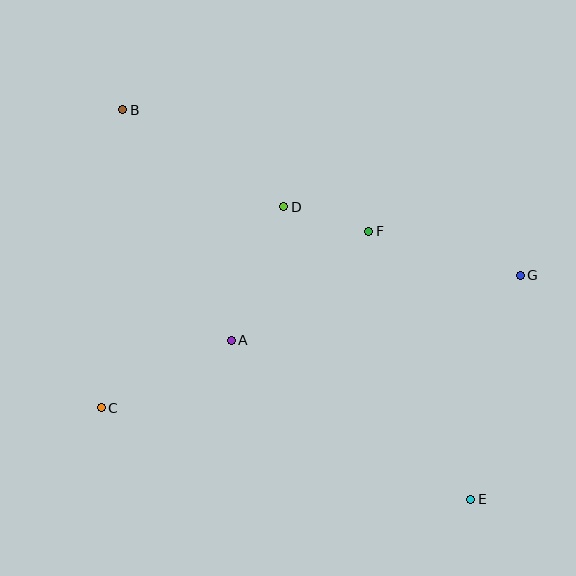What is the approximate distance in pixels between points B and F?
The distance between B and F is approximately 274 pixels.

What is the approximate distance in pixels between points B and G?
The distance between B and G is approximately 430 pixels.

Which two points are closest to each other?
Points D and F are closest to each other.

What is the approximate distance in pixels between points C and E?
The distance between C and E is approximately 380 pixels.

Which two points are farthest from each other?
Points B and E are farthest from each other.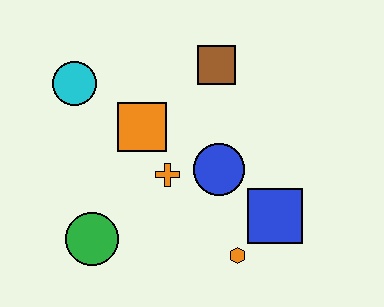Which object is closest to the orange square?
The orange cross is closest to the orange square.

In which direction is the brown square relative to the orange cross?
The brown square is above the orange cross.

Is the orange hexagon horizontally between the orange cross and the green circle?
No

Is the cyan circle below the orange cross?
No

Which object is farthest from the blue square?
The cyan circle is farthest from the blue square.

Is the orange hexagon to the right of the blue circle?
Yes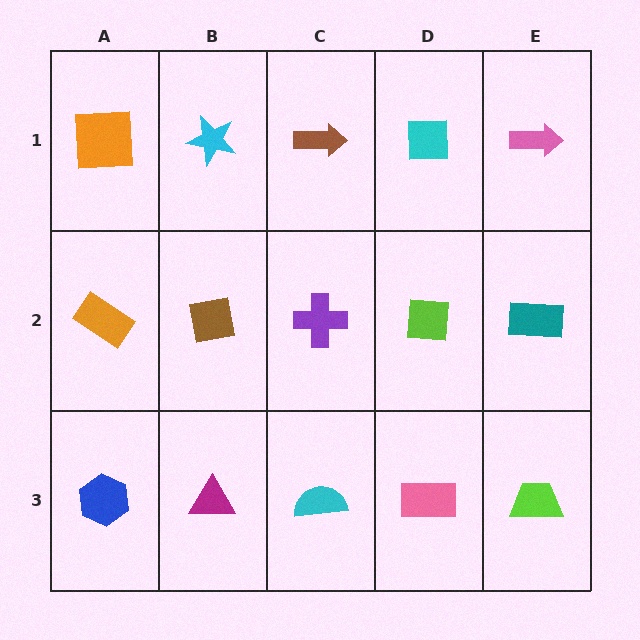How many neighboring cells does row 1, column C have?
3.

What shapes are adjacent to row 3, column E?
A teal rectangle (row 2, column E), a pink rectangle (row 3, column D).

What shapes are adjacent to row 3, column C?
A purple cross (row 2, column C), a magenta triangle (row 3, column B), a pink rectangle (row 3, column D).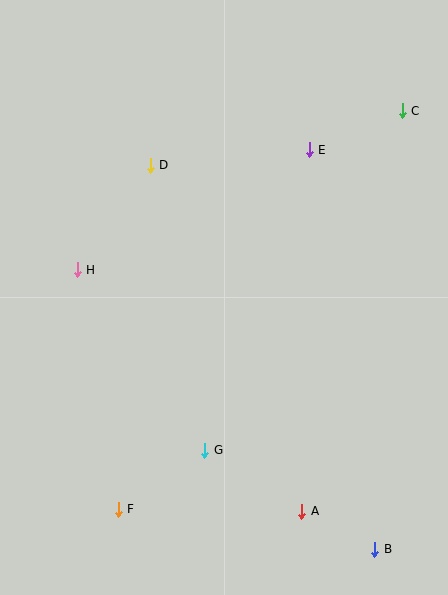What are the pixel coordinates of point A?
Point A is at (302, 511).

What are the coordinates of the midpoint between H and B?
The midpoint between H and B is at (226, 409).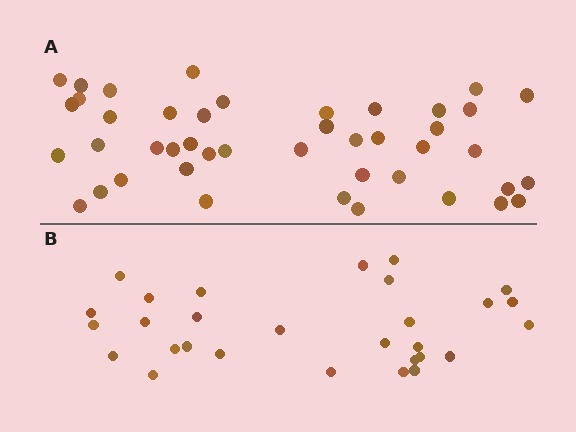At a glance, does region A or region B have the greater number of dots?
Region A (the top region) has more dots.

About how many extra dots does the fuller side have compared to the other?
Region A has approximately 15 more dots than region B.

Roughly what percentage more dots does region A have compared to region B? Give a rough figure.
About 50% more.